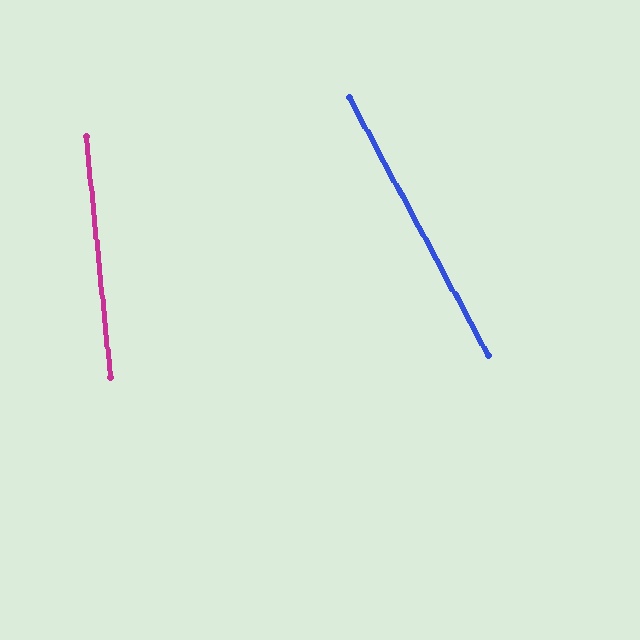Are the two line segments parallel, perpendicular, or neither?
Neither parallel nor perpendicular — they differ by about 22°.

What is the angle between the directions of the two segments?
Approximately 22 degrees.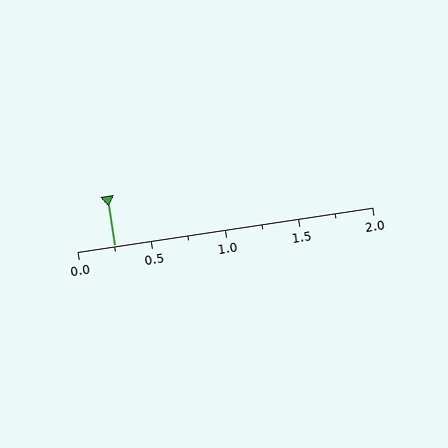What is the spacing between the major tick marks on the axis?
The major ticks are spaced 0.5 apart.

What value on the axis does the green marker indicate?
The marker indicates approximately 0.25.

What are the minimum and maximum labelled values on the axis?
The axis runs from 0.0 to 2.0.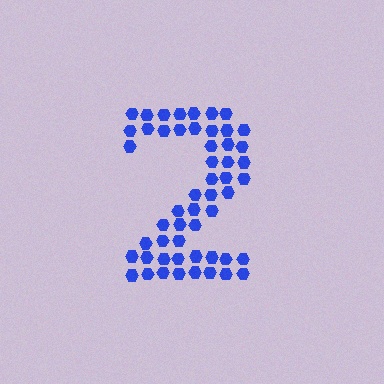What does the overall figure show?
The overall figure shows the digit 2.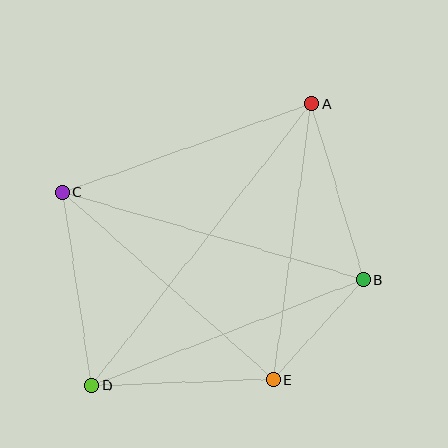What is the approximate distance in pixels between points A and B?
The distance between A and B is approximately 184 pixels.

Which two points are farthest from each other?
Points A and D are farthest from each other.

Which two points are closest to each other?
Points B and E are closest to each other.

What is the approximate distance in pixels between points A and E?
The distance between A and E is approximately 278 pixels.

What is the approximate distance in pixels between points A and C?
The distance between A and C is approximately 264 pixels.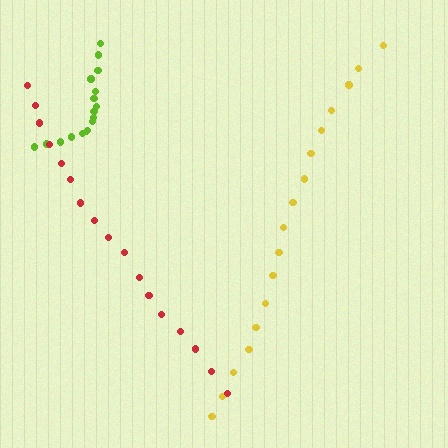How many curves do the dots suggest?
There are 3 distinct paths.